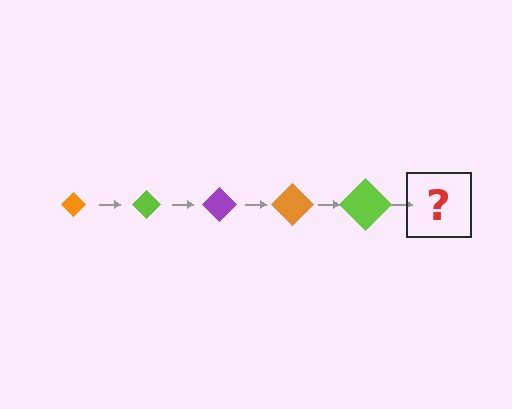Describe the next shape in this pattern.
It should be a purple diamond, larger than the previous one.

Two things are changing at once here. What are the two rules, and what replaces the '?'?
The two rules are that the diamond grows larger each step and the color cycles through orange, lime, and purple. The '?' should be a purple diamond, larger than the previous one.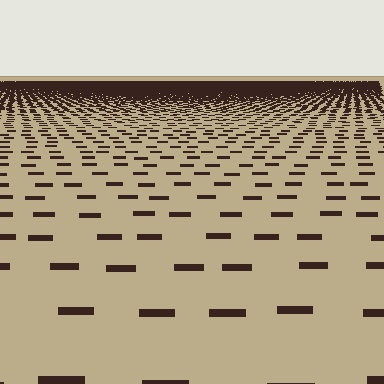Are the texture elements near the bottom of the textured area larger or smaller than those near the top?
Larger. Near the bottom, elements are closer to the viewer and appear at a bigger on-screen size.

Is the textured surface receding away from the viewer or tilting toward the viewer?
The surface is receding away from the viewer. Texture elements get smaller and denser toward the top.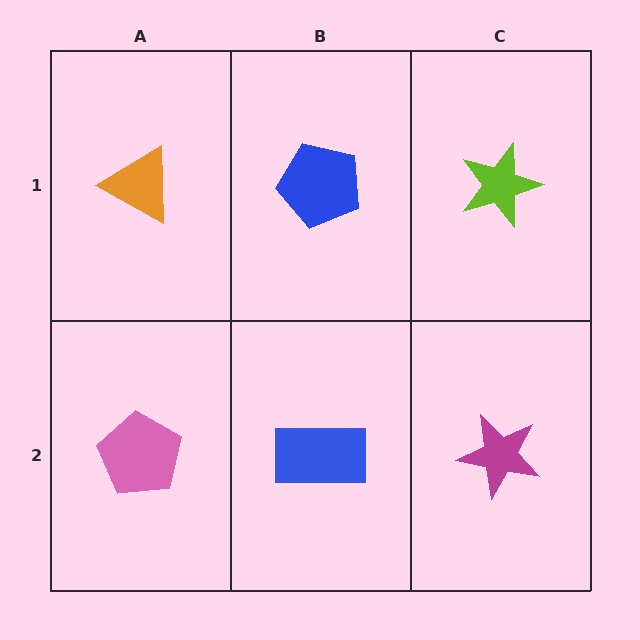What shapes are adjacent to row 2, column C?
A lime star (row 1, column C), a blue rectangle (row 2, column B).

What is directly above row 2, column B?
A blue pentagon.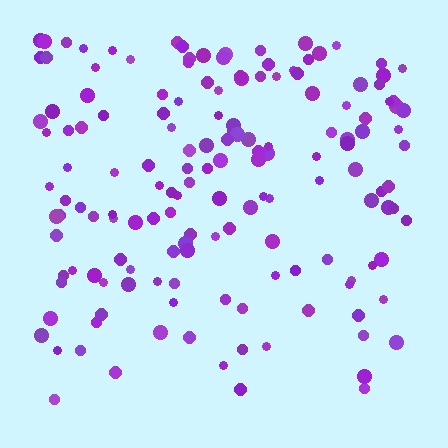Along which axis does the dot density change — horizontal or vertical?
Vertical.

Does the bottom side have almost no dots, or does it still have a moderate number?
Still a moderate number, just noticeably fewer than the top.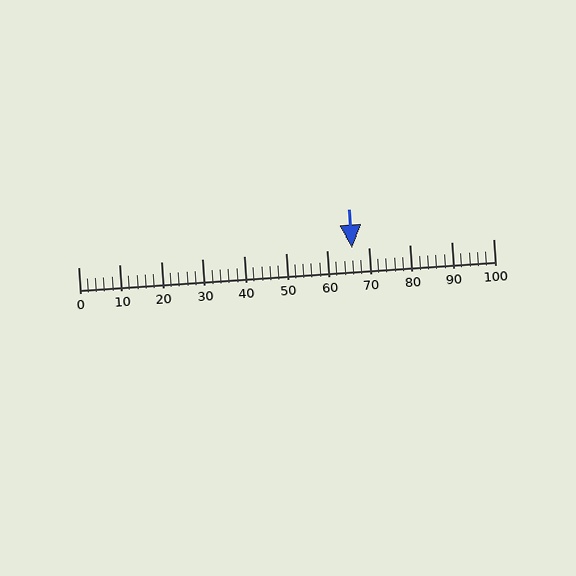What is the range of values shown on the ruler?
The ruler shows values from 0 to 100.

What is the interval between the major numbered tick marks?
The major tick marks are spaced 10 units apart.